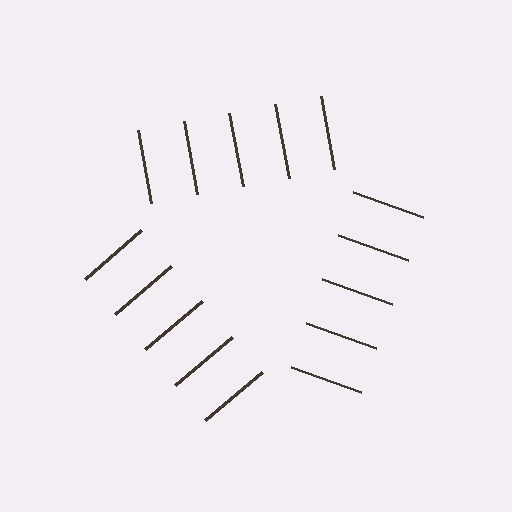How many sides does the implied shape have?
3 sides — the line-ends trace a triangle.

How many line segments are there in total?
15 — 5 along each of the 3 edges.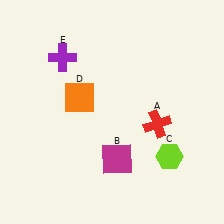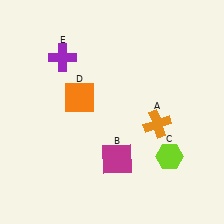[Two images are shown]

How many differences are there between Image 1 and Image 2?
There is 1 difference between the two images.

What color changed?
The cross (A) changed from red in Image 1 to orange in Image 2.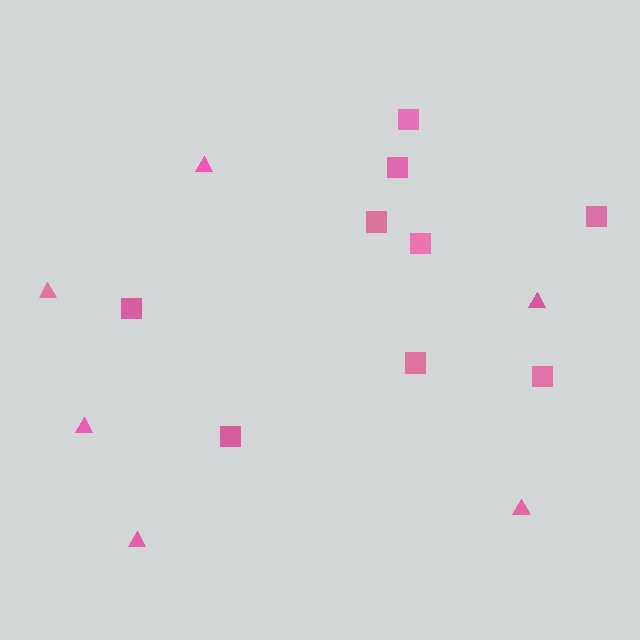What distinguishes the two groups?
There are 2 groups: one group of squares (9) and one group of triangles (6).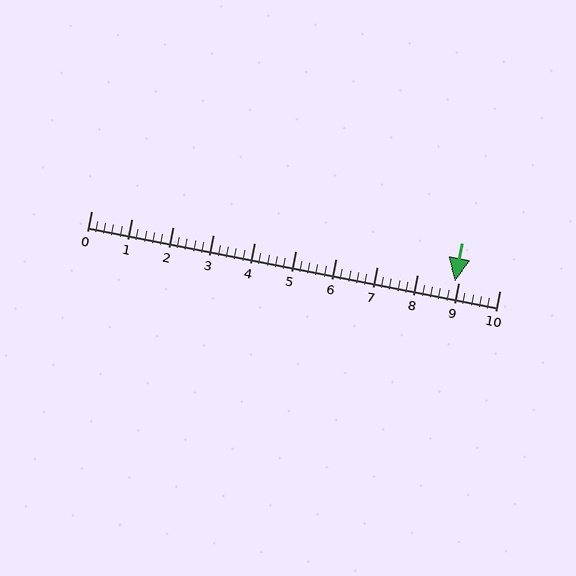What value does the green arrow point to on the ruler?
The green arrow points to approximately 8.9.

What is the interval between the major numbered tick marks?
The major tick marks are spaced 1 units apart.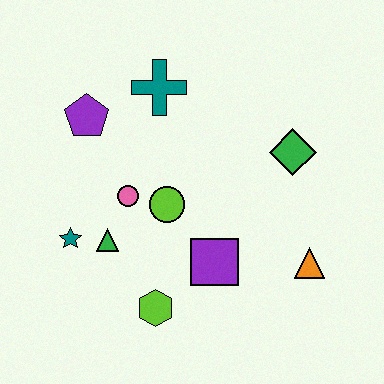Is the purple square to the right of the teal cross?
Yes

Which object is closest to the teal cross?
The purple pentagon is closest to the teal cross.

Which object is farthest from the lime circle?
The orange triangle is farthest from the lime circle.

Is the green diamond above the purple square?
Yes